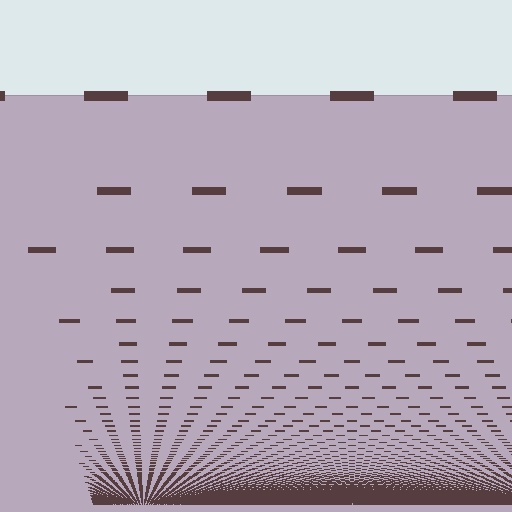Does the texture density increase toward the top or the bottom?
Density increases toward the bottom.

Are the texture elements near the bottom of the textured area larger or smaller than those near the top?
Smaller. The gradient is inverted — elements near the bottom are smaller and denser.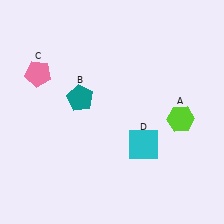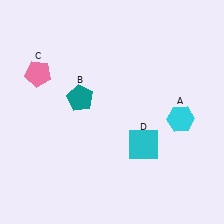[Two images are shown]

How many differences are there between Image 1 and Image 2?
There is 1 difference between the two images.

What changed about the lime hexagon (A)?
In Image 1, A is lime. In Image 2, it changed to cyan.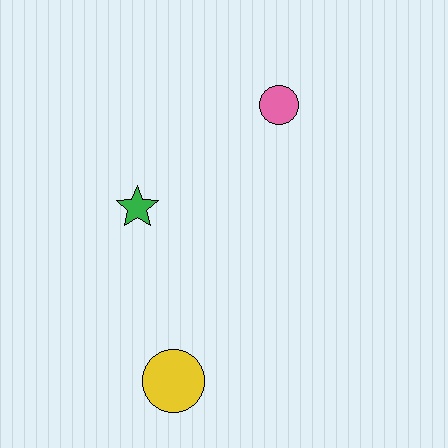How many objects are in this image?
There are 3 objects.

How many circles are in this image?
There are 2 circles.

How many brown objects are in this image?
There are no brown objects.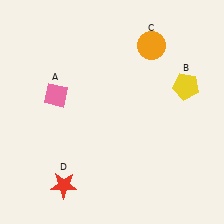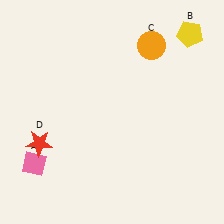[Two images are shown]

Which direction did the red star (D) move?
The red star (D) moved up.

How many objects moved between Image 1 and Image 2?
3 objects moved between the two images.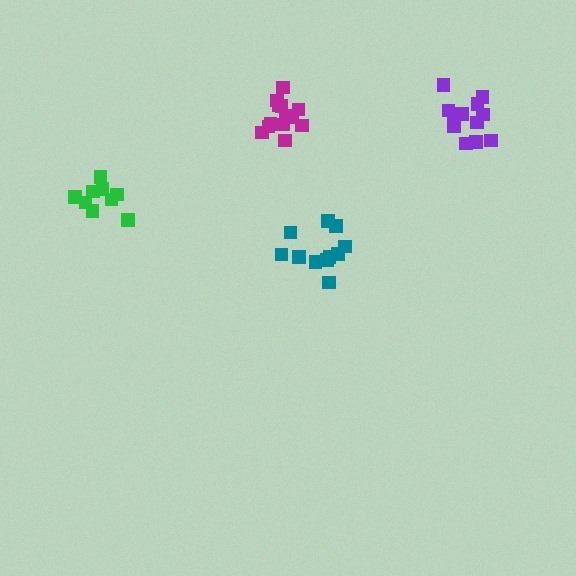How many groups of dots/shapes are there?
There are 4 groups.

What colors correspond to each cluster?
The clusters are colored: teal, green, magenta, purple.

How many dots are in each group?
Group 1: 11 dots, Group 2: 9 dots, Group 3: 15 dots, Group 4: 12 dots (47 total).